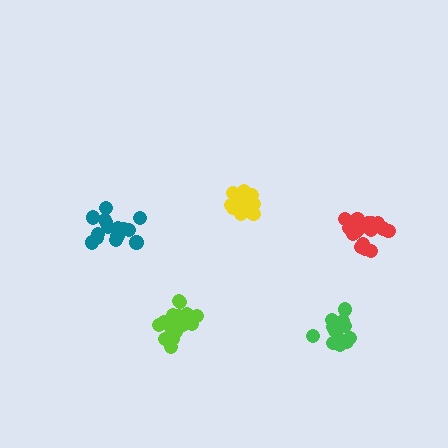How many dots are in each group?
Group 1: 15 dots, Group 2: 18 dots, Group 3: 17 dots, Group 4: 17 dots, Group 5: 16 dots (83 total).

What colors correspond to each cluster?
The clusters are colored: green, lime, yellow, red, teal.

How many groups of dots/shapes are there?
There are 5 groups.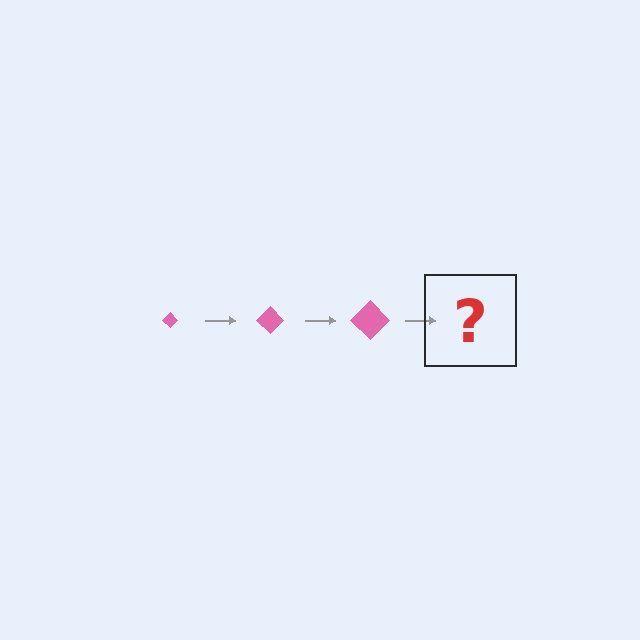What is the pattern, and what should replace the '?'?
The pattern is that the diamond gets progressively larger each step. The '?' should be a pink diamond, larger than the previous one.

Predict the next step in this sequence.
The next step is a pink diamond, larger than the previous one.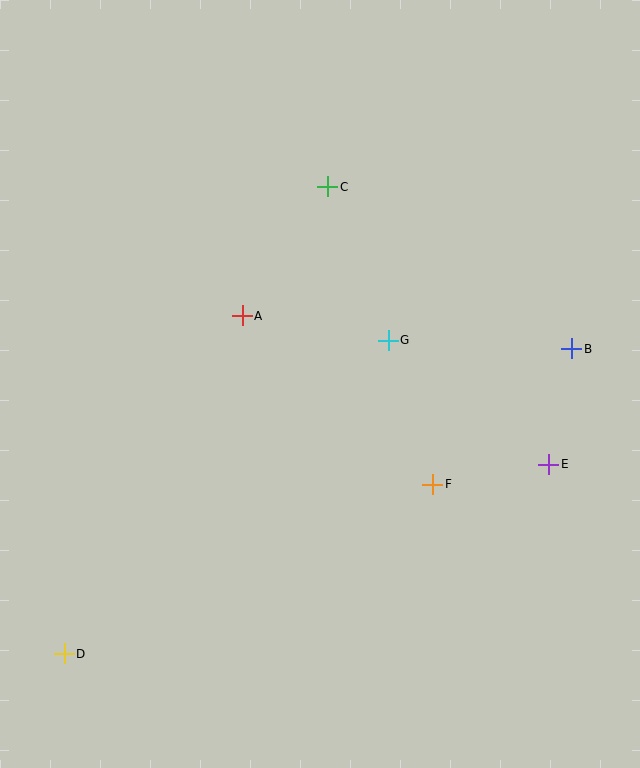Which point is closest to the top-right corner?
Point B is closest to the top-right corner.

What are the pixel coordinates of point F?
Point F is at (433, 484).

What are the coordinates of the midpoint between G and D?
The midpoint between G and D is at (226, 497).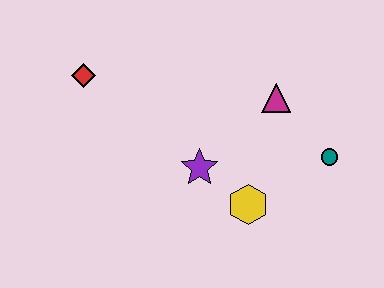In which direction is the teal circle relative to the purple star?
The teal circle is to the right of the purple star.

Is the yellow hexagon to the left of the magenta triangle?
Yes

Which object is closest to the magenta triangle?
The teal circle is closest to the magenta triangle.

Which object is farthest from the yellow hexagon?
The red diamond is farthest from the yellow hexagon.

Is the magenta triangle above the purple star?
Yes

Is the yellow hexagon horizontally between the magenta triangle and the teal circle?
No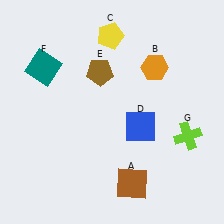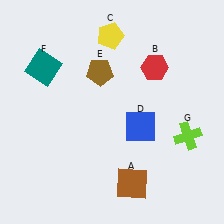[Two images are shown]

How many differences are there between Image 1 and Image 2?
There is 1 difference between the two images.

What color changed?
The hexagon (B) changed from orange in Image 1 to red in Image 2.